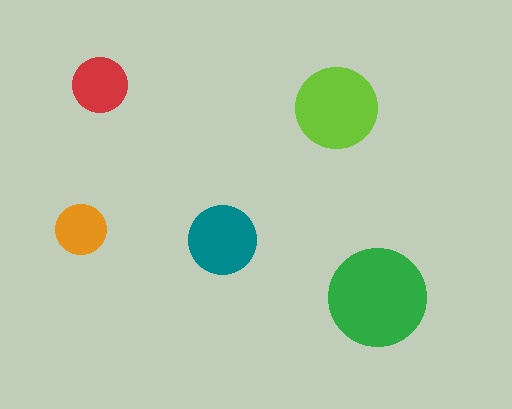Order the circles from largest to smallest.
the green one, the lime one, the teal one, the red one, the orange one.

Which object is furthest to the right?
The green circle is rightmost.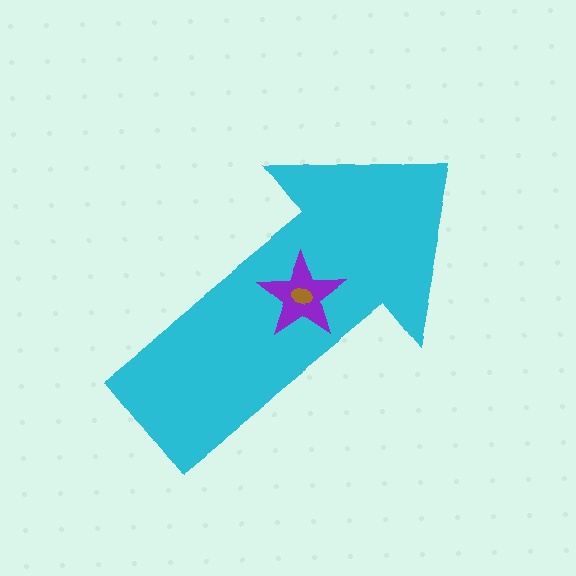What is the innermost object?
The brown ellipse.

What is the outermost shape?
The cyan arrow.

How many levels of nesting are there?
3.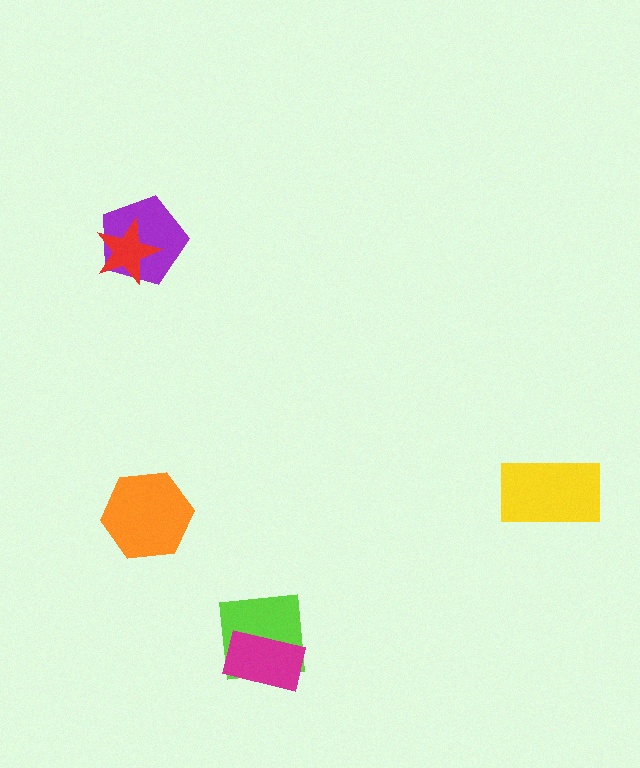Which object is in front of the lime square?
The magenta rectangle is in front of the lime square.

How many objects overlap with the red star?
1 object overlaps with the red star.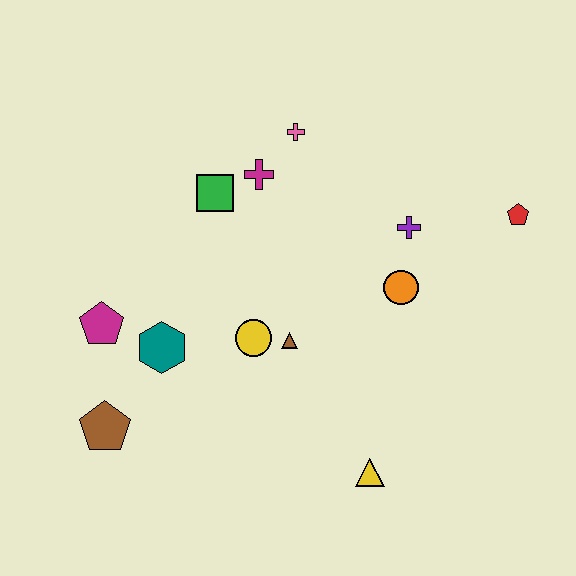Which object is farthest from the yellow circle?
The red pentagon is farthest from the yellow circle.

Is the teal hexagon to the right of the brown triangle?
No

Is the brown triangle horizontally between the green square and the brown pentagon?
No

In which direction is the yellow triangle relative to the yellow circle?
The yellow triangle is below the yellow circle.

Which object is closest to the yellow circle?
The brown triangle is closest to the yellow circle.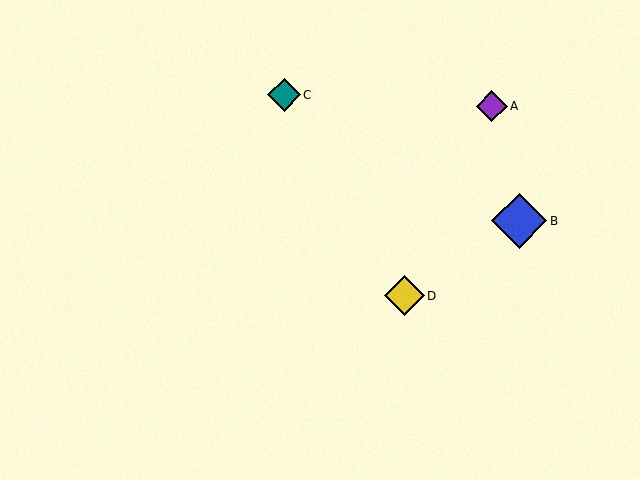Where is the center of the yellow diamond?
The center of the yellow diamond is at (404, 296).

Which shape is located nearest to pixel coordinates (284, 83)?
The teal diamond (labeled C) at (284, 95) is nearest to that location.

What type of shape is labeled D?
Shape D is a yellow diamond.